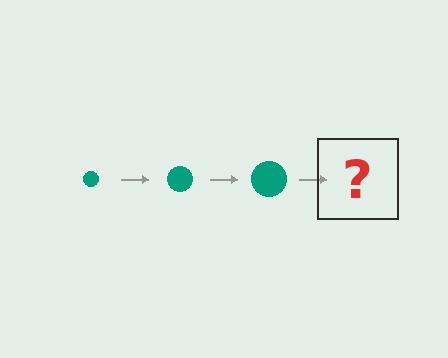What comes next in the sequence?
The next element should be a teal circle, larger than the previous one.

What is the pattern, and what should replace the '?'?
The pattern is that the circle gets progressively larger each step. The '?' should be a teal circle, larger than the previous one.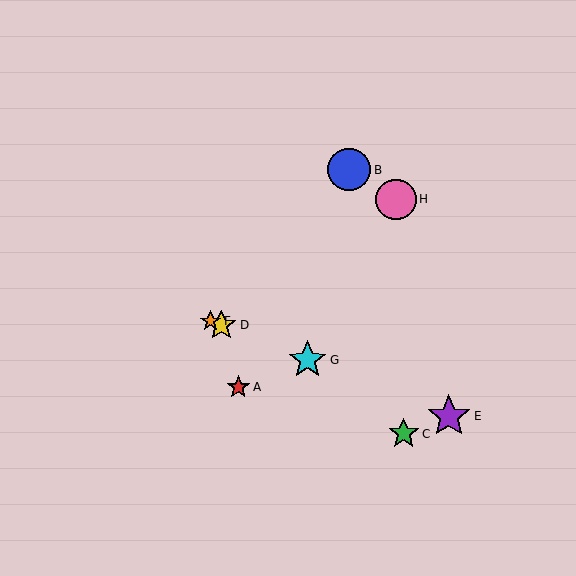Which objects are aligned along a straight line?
Objects D, E, F, G are aligned along a straight line.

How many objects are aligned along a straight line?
4 objects (D, E, F, G) are aligned along a straight line.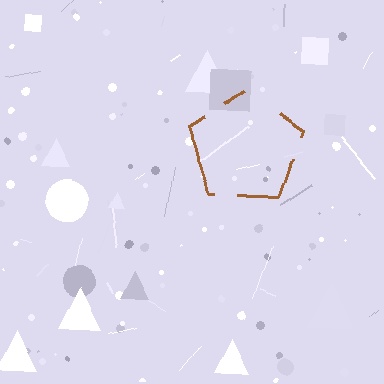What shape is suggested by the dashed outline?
The dashed outline suggests a pentagon.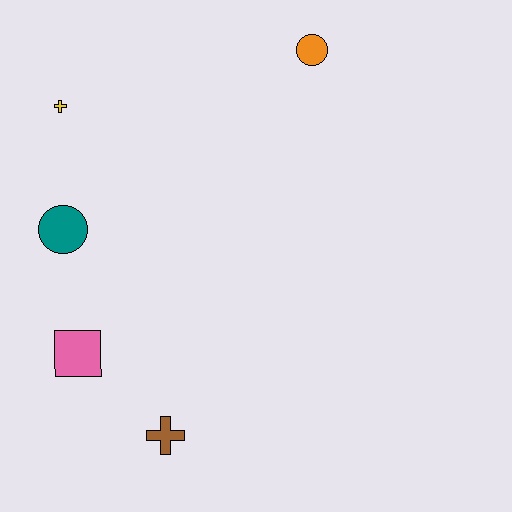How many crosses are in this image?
There are 2 crosses.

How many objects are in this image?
There are 5 objects.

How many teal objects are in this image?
There is 1 teal object.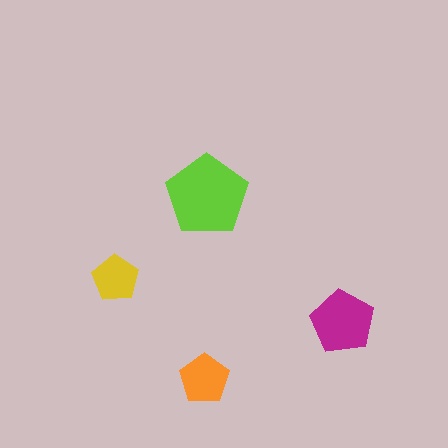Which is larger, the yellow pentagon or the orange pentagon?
The orange one.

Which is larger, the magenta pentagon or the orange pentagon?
The magenta one.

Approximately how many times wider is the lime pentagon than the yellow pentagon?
About 1.5 times wider.